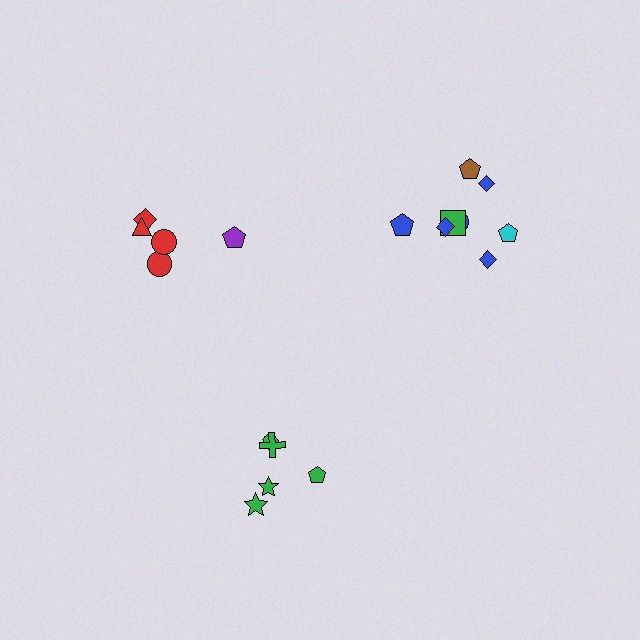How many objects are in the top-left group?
There are 5 objects.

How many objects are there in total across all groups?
There are 18 objects.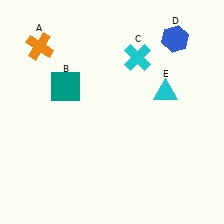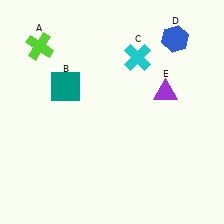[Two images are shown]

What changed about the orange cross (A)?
In Image 1, A is orange. In Image 2, it changed to lime.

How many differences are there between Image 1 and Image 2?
There are 2 differences between the two images.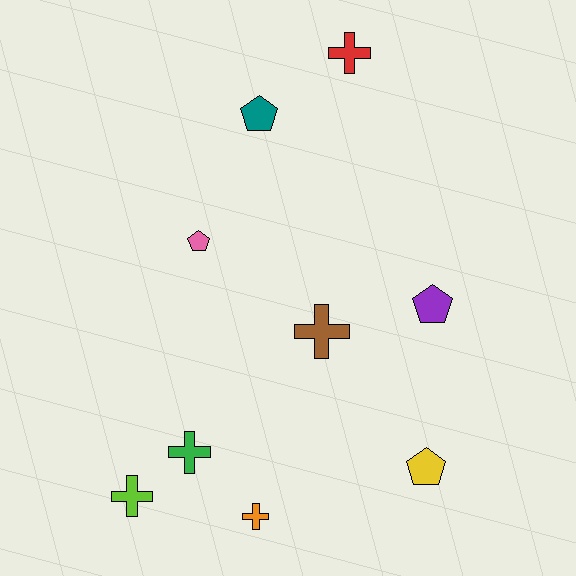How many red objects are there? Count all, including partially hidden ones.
There is 1 red object.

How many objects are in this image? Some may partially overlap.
There are 9 objects.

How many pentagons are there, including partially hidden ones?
There are 4 pentagons.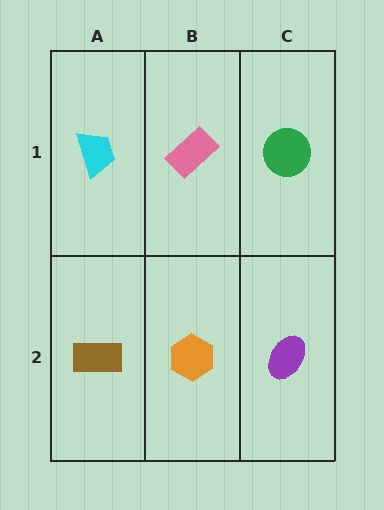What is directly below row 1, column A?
A brown rectangle.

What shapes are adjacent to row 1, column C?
A purple ellipse (row 2, column C), a pink rectangle (row 1, column B).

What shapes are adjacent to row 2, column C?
A green circle (row 1, column C), an orange hexagon (row 2, column B).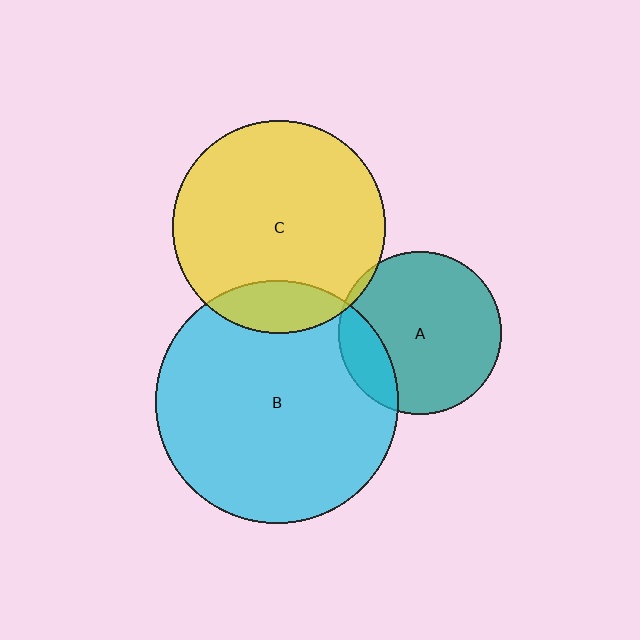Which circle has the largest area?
Circle B (cyan).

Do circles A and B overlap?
Yes.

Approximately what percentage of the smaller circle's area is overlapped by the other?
Approximately 20%.